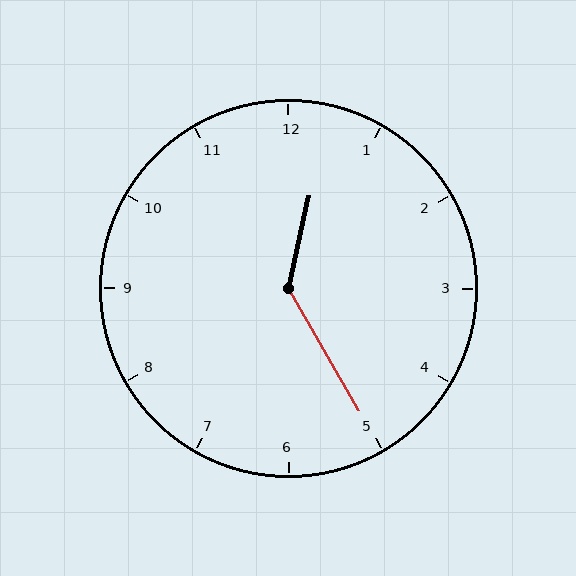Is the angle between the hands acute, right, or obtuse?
It is obtuse.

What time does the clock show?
12:25.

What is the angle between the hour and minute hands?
Approximately 138 degrees.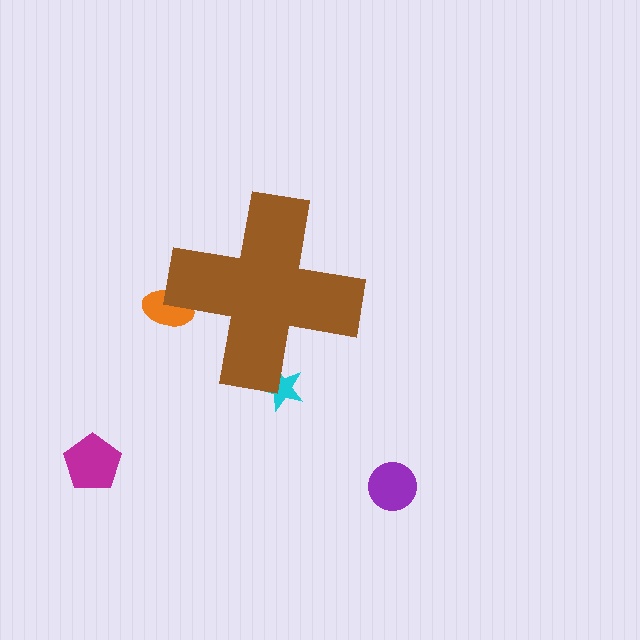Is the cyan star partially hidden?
Yes, the cyan star is partially hidden behind the brown cross.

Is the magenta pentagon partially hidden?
No, the magenta pentagon is fully visible.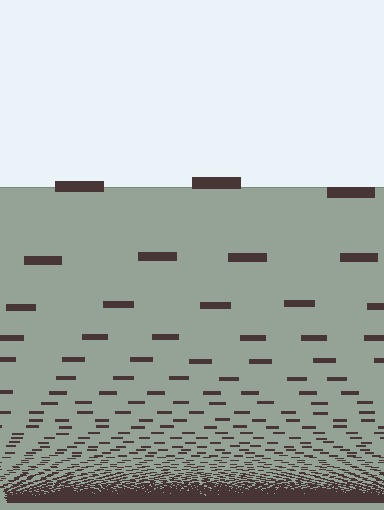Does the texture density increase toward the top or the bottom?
Density increases toward the bottom.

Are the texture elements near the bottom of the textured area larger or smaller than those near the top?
Smaller. The gradient is inverted — elements near the bottom are smaller and denser.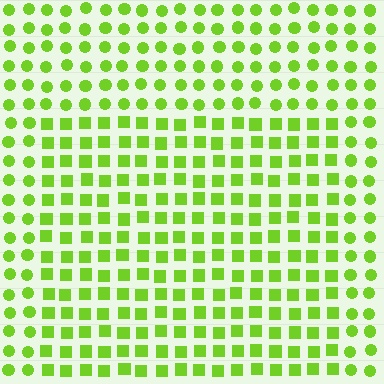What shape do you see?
I see a rectangle.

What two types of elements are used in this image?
The image uses squares inside the rectangle region and circles outside it.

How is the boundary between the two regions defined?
The boundary is defined by a change in element shape: squares inside vs. circles outside. All elements share the same color and spacing.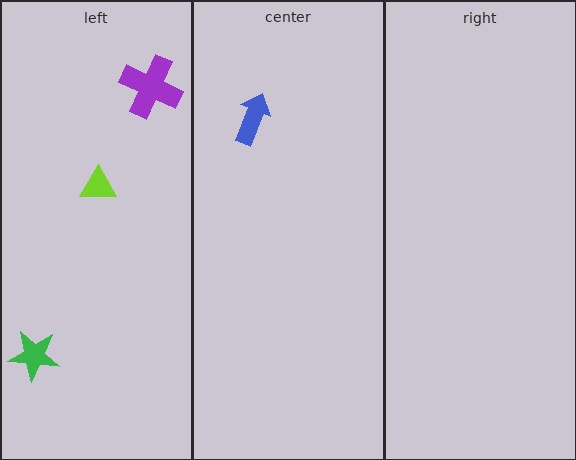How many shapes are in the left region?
3.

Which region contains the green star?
The left region.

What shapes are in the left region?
The lime triangle, the purple cross, the green star.